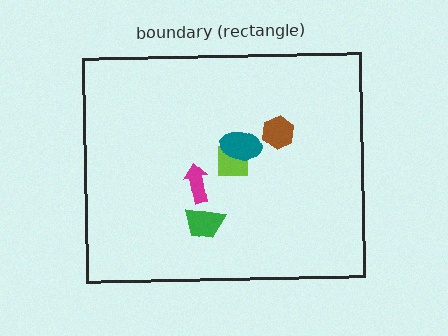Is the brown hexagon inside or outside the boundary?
Inside.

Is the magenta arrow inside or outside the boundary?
Inside.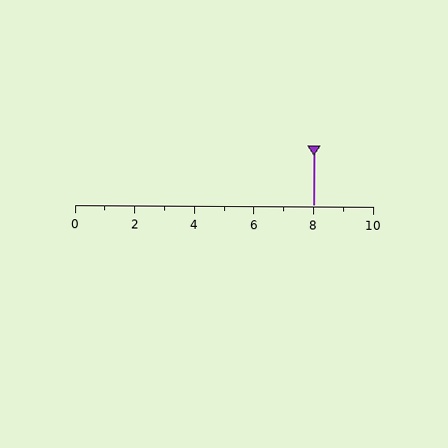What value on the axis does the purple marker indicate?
The marker indicates approximately 8.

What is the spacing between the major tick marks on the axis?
The major ticks are spaced 2 apart.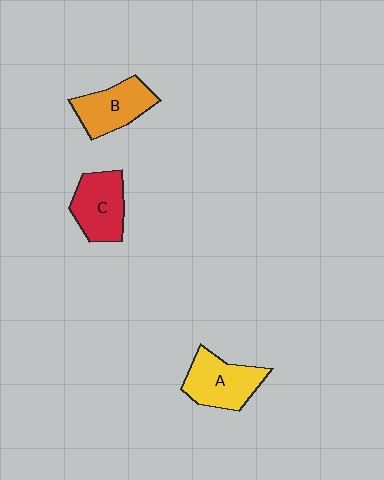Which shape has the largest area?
Shape A (yellow).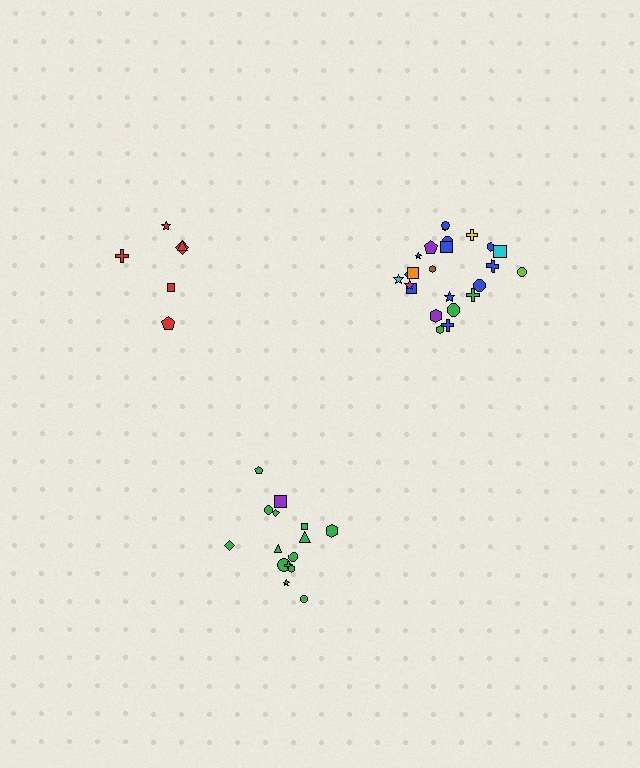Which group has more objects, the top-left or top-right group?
The top-right group.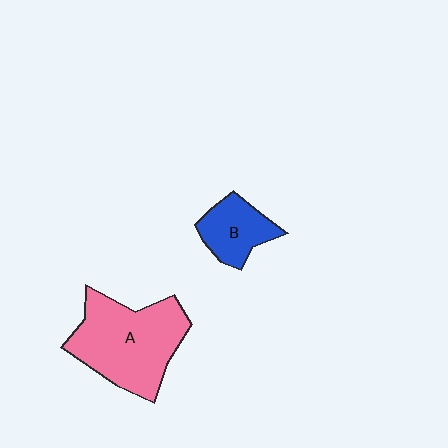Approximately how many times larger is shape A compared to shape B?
Approximately 2.3 times.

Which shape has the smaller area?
Shape B (blue).